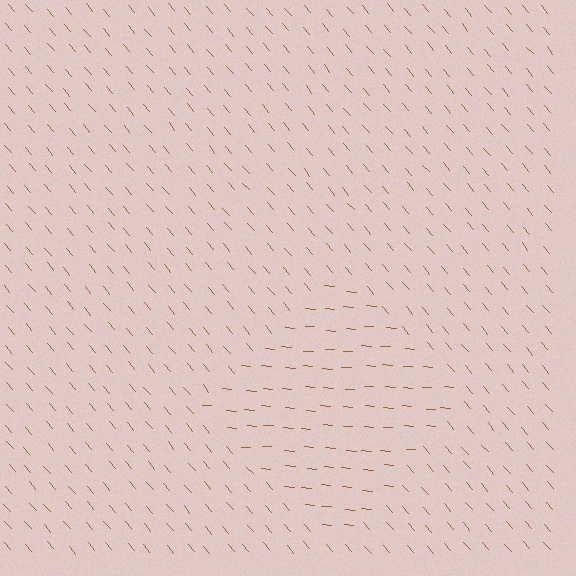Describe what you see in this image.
The image is filled with small brown line segments. A diamond region in the image has lines oriented differently from the surrounding lines, creating a visible texture boundary.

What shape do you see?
I see a diamond.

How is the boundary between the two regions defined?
The boundary is defined purely by a change in line orientation (approximately 45 degrees difference). All lines are the same color and thickness.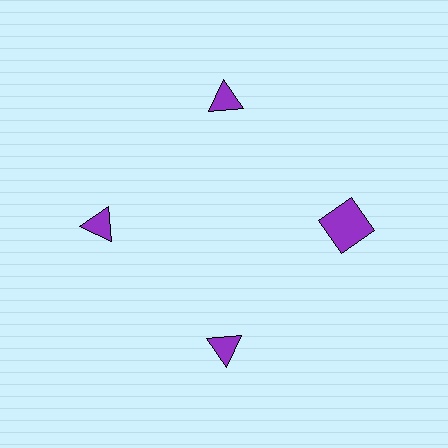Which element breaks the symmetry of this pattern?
The purple square at roughly the 3 o'clock position breaks the symmetry. All other shapes are purple triangles.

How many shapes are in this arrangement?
There are 4 shapes arranged in a ring pattern.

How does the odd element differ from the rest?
It has a different shape: square instead of triangle.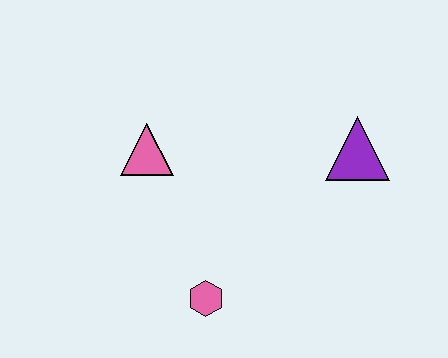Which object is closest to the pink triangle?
The pink hexagon is closest to the pink triangle.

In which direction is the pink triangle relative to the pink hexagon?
The pink triangle is above the pink hexagon.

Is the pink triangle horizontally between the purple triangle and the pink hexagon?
No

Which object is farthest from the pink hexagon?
The purple triangle is farthest from the pink hexagon.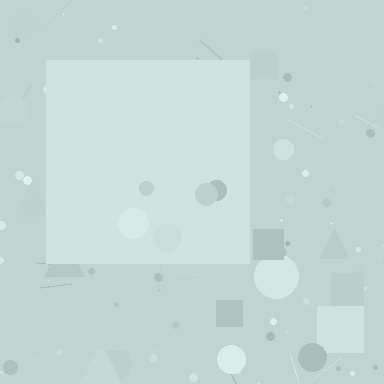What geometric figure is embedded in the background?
A square is embedded in the background.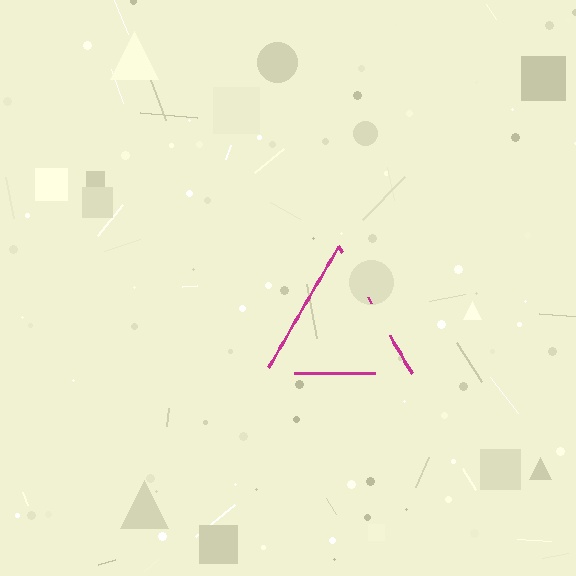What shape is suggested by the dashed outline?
The dashed outline suggests a triangle.